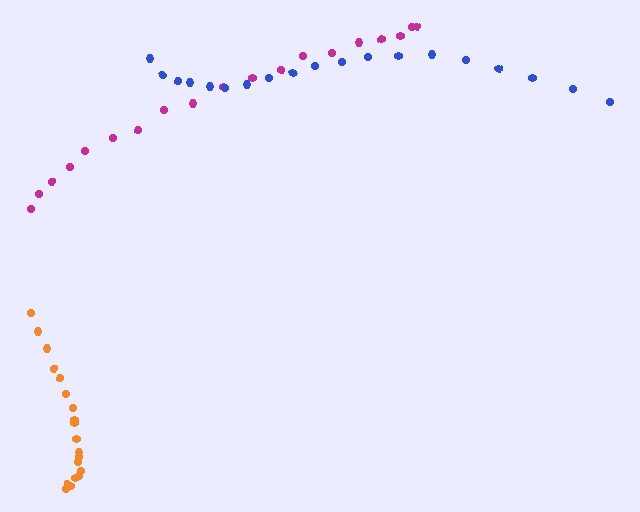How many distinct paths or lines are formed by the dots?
There are 3 distinct paths.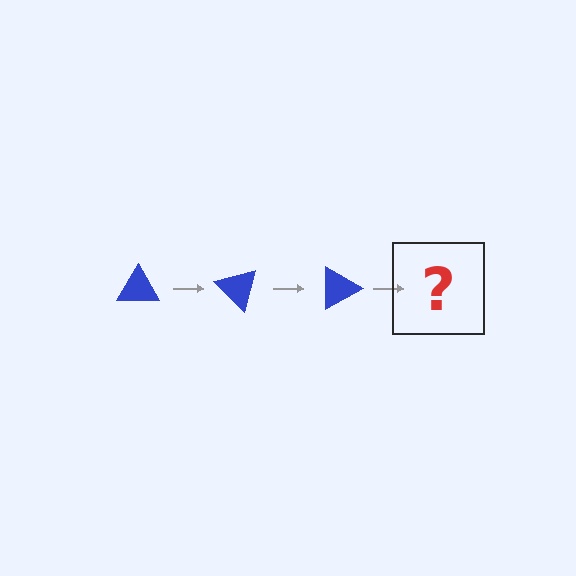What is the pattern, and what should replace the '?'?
The pattern is that the triangle rotates 45 degrees each step. The '?' should be a blue triangle rotated 135 degrees.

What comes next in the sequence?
The next element should be a blue triangle rotated 135 degrees.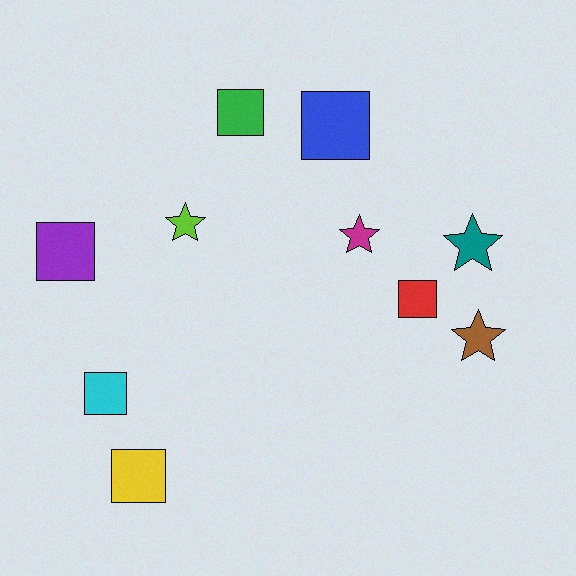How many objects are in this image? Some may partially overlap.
There are 10 objects.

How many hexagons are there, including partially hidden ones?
There are no hexagons.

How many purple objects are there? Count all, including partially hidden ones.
There is 1 purple object.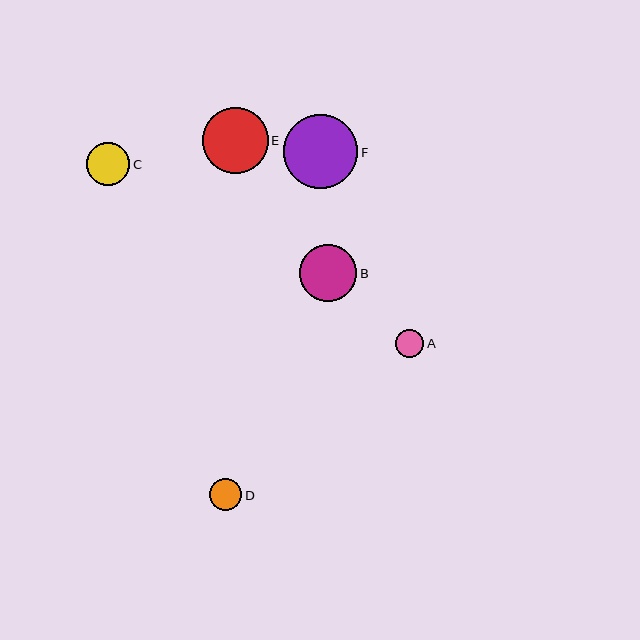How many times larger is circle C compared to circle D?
Circle C is approximately 1.3 times the size of circle D.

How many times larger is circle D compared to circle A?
Circle D is approximately 1.2 times the size of circle A.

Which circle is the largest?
Circle F is the largest with a size of approximately 74 pixels.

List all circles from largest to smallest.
From largest to smallest: F, E, B, C, D, A.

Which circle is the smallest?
Circle A is the smallest with a size of approximately 28 pixels.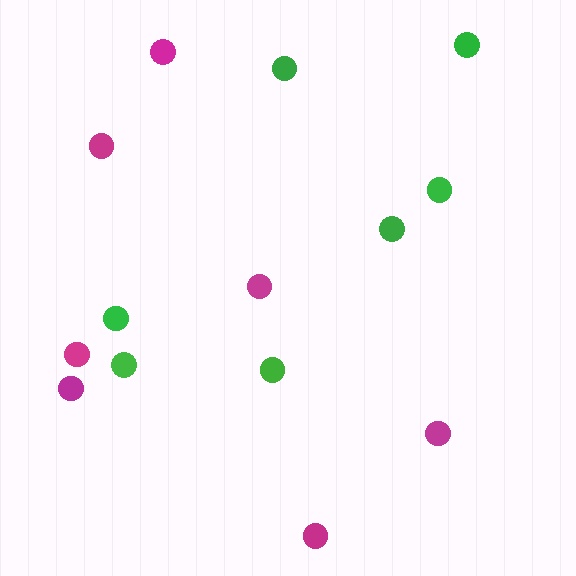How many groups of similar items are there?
There are 2 groups: one group of magenta circles (7) and one group of green circles (7).